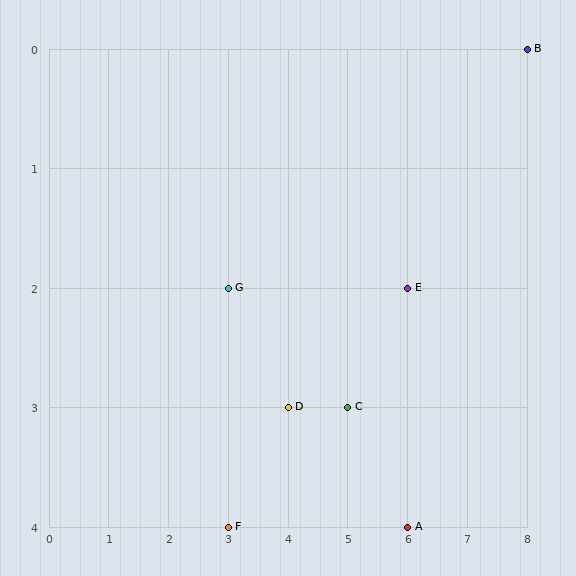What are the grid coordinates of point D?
Point D is at grid coordinates (4, 3).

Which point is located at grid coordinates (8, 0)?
Point B is at (8, 0).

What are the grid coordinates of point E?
Point E is at grid coordinates (6, 2).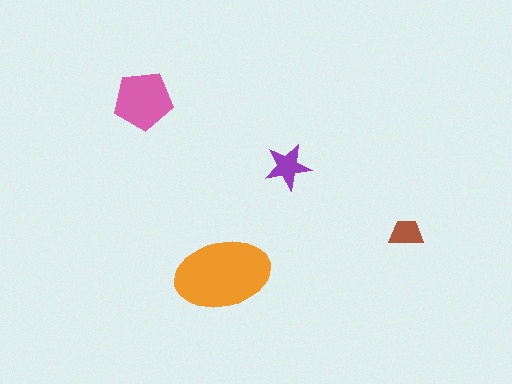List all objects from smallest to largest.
The brown trapezoid, the purple star, the pink pentagon, the orange ellipse.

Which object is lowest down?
The orange ellipse is bottommost.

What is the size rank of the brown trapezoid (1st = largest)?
4th.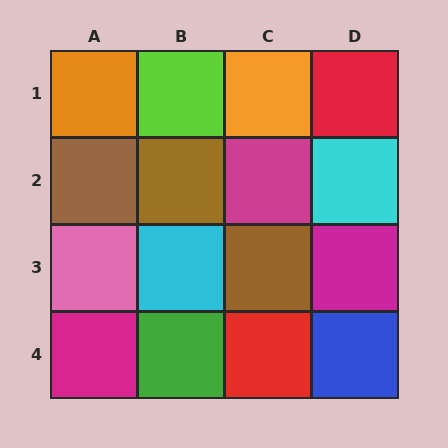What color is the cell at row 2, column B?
Brown.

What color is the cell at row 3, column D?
Magenta.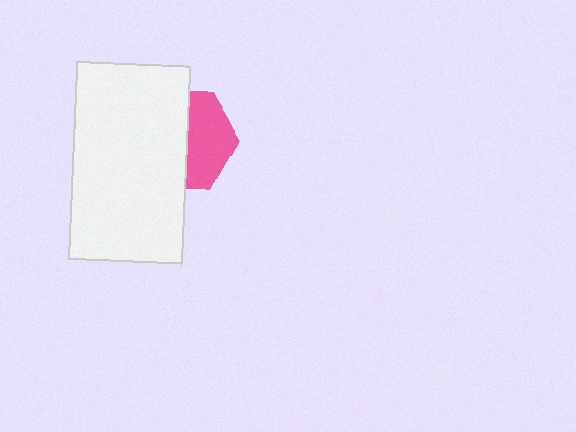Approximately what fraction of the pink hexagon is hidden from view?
Roughly 56% of the pink hexagon is hidden behind the white rectangle.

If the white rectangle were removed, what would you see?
You would see the complete pink hexagon.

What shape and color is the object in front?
The object in front is a white rectangle.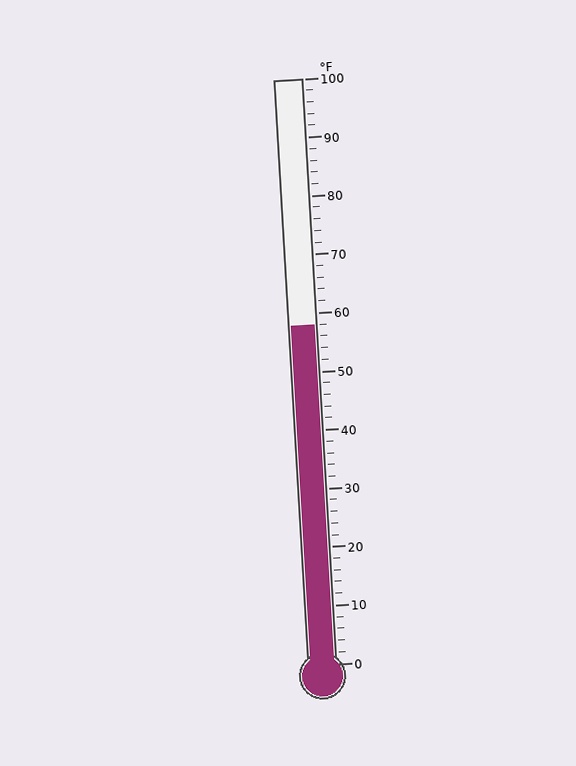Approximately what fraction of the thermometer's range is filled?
The thermometer is filled to approximately 60% of its range.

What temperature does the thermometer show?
The thermometer shows approximately 58°F.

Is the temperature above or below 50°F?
The temperature is above 50°F.